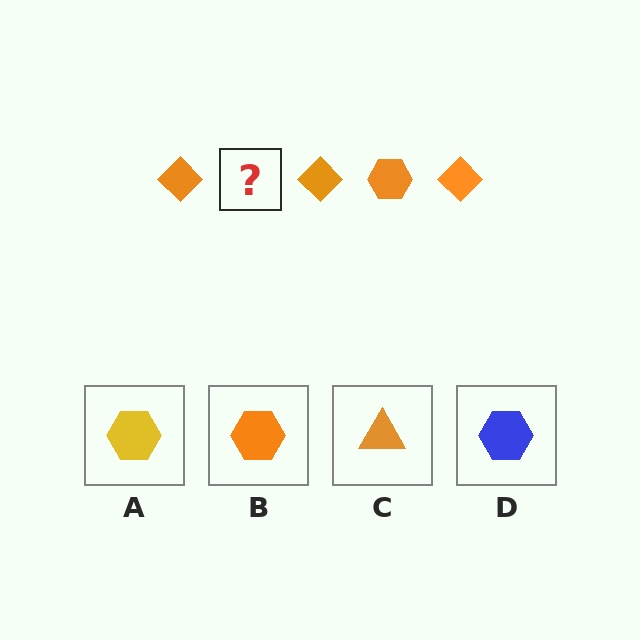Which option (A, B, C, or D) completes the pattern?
B.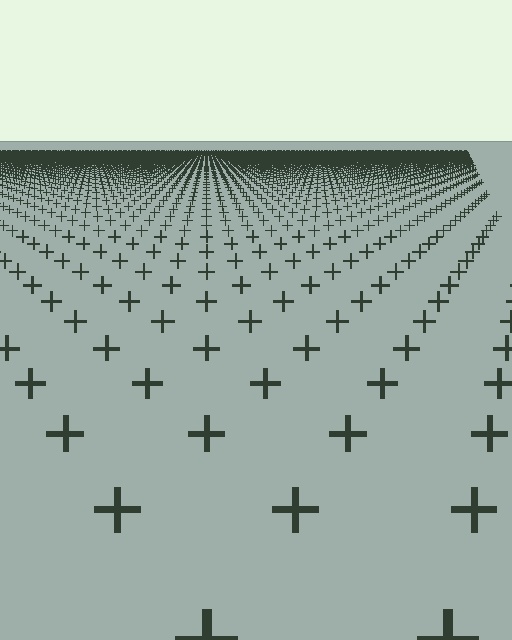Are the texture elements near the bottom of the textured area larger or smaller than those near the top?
Larger. Near the bottom, elements are closer to the viewer and appear at a bigger on-screen size.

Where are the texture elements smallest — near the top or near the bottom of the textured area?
Near the top.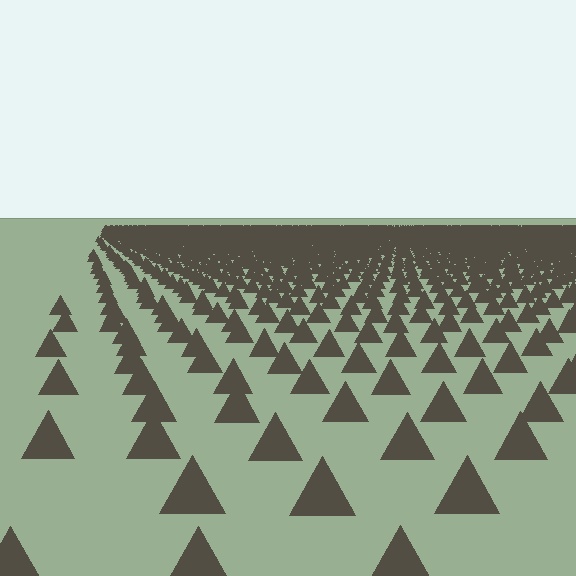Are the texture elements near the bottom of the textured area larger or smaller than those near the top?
Larger. Near the bottom, elements are closer to the viewer and appear at a bigger on-screen size.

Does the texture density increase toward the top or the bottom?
Density increases toward the top.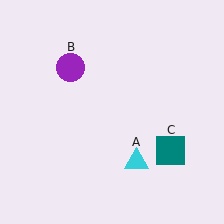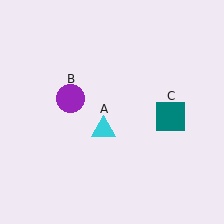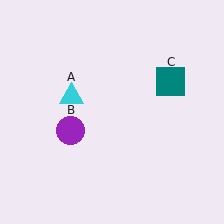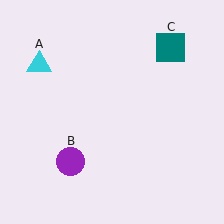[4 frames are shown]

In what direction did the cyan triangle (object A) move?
The cyan triangle (object A) moved up and to the left.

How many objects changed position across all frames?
3 objects changed position: cyan triangle (object A), purple circle (object B), teal square (object C).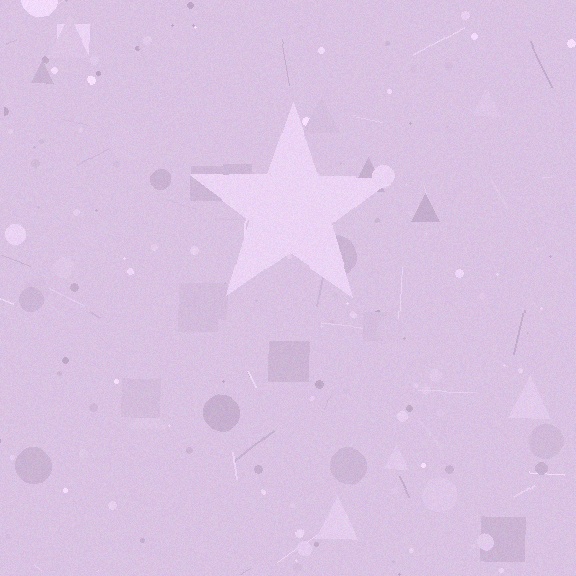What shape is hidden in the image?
A star is hidden in the image.